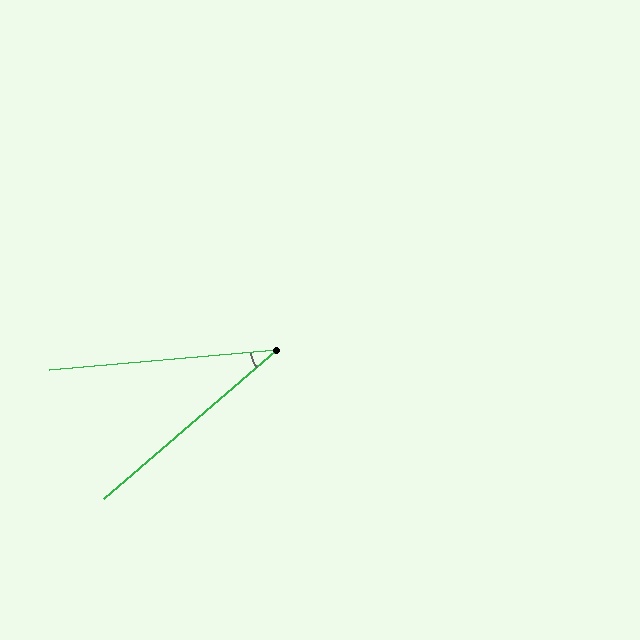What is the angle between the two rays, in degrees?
Approximately 36 degrees.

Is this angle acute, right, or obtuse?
It is acute.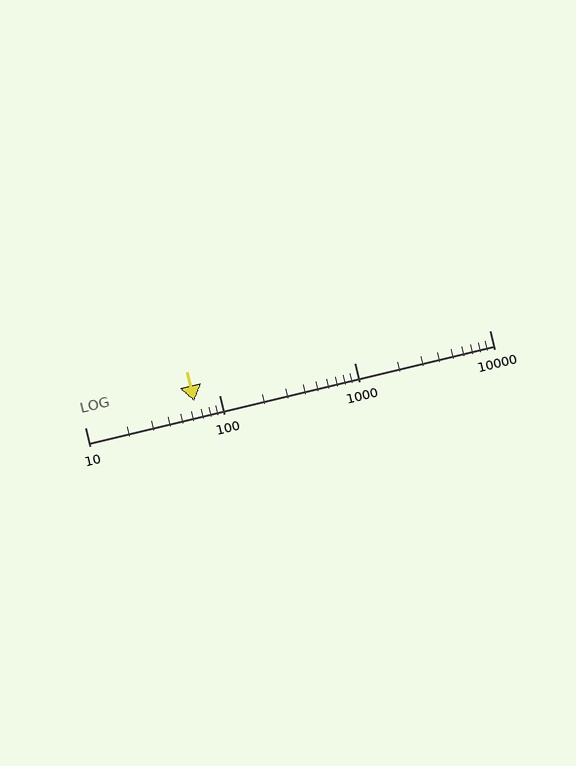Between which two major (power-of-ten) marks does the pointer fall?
The pointer is between 10 and 100.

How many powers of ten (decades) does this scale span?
The scale spans 3 decades, from 10 to 10000.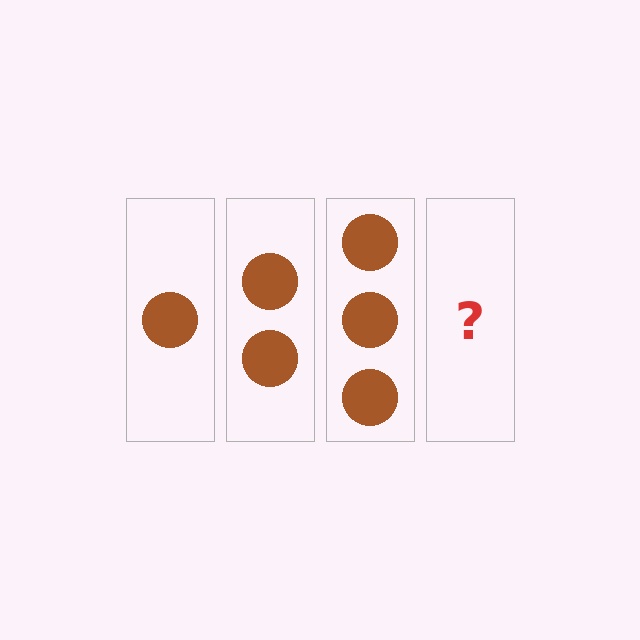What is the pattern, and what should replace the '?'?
The pattern is that each step adds one more circle. The '?' should be 4 circles.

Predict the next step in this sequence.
The next step is 4 circles.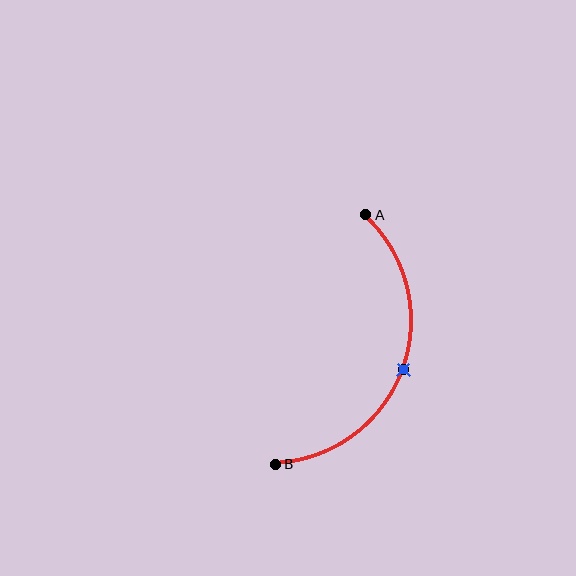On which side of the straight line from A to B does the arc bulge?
The arc bulges to the right of the straight line connecting A and B.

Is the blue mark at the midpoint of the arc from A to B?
Yes. The blue mark lies on the arc at equal arc-length from both A and B — it is the arc midpoint.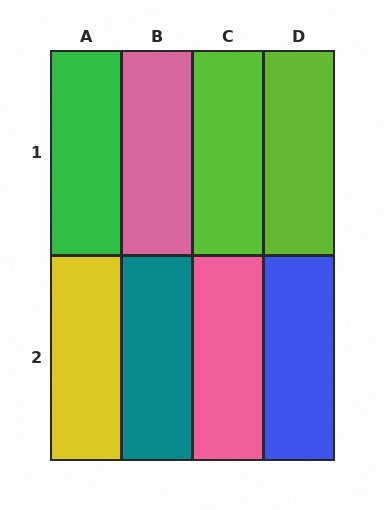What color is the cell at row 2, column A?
Yellow.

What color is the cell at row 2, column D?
Blue.